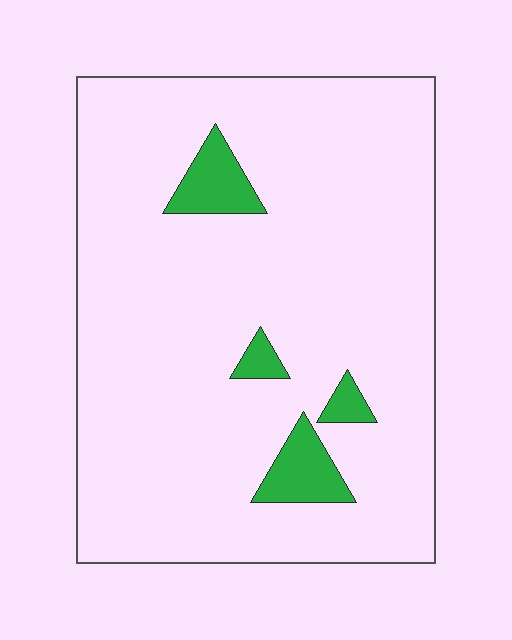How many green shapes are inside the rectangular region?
4.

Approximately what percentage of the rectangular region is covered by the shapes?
Approximately 10%.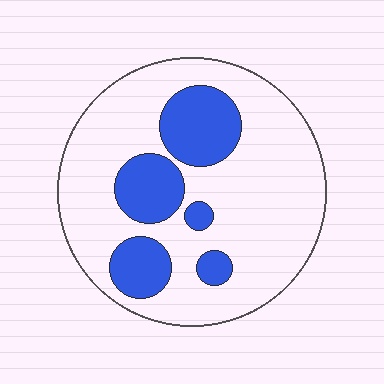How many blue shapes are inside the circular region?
5.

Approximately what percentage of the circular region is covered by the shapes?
Approximately 25%.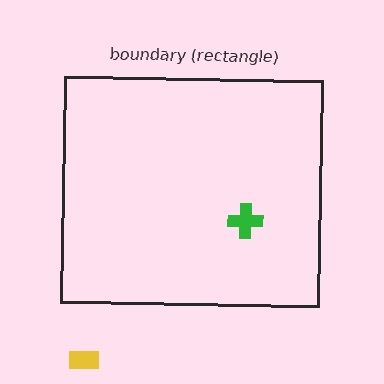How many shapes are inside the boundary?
1 inside, 1 outside.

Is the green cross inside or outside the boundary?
Inside.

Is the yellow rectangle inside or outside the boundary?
Outside.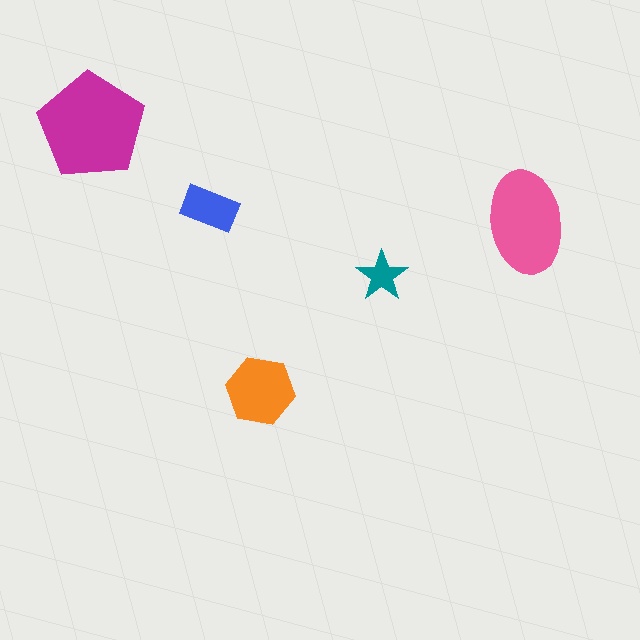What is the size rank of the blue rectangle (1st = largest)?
4th.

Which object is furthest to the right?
The pink ellipse is rightmost.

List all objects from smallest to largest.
The teal star, the blue rectangle, the orange hexagon, the pink ellipse, the magenta pentagon.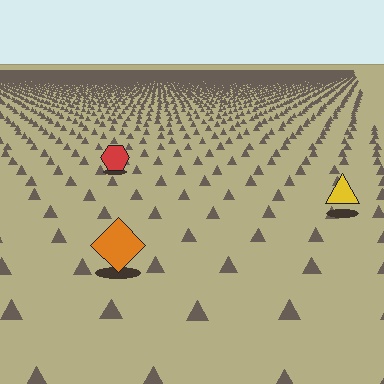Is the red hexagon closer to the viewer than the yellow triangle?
No. The yellow triangle is closer — you can tell from the texture gradient: the ground texture is coarser near it.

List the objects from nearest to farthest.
From nearest to farthest: the orange diamond, the yellow triangle, the red hexagon.